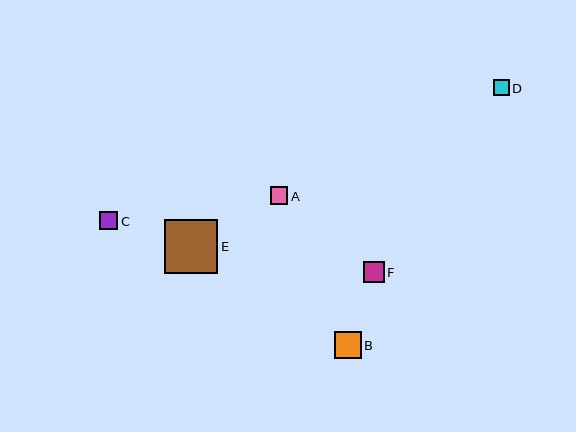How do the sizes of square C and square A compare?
Square C and square A are approximately the same size.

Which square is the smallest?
Square D is the smallest with a size of approximately 16 pixels.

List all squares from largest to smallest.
From largest to smallest: E, B, F, C, A, D.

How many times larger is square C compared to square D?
Square C is approximately 1.2 times the size of square D.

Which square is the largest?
Square E is the largest with a size of approximately 53 pixels.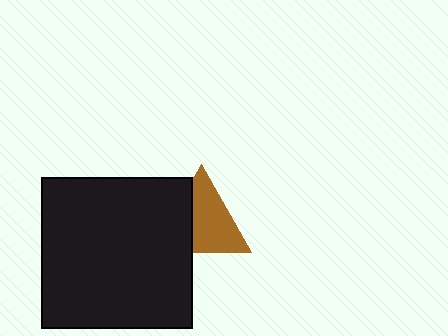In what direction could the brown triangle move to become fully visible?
The brown triangle could move right. That would shift it out from behind the black square entirely.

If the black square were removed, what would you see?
You would see the complete brown triangle.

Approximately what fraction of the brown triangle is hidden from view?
Roughly 36% of the brown triangle is hidden behind the black square.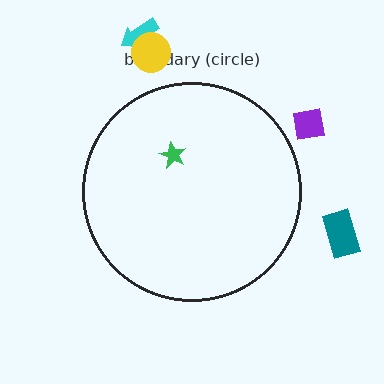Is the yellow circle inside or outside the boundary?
Outside.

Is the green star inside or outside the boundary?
Inside.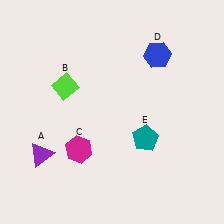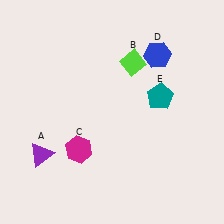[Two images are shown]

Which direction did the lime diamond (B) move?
The lime diamond (B) moved right.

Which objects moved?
The objects that moved are: the lime diamond (B), the teal pentagon (E).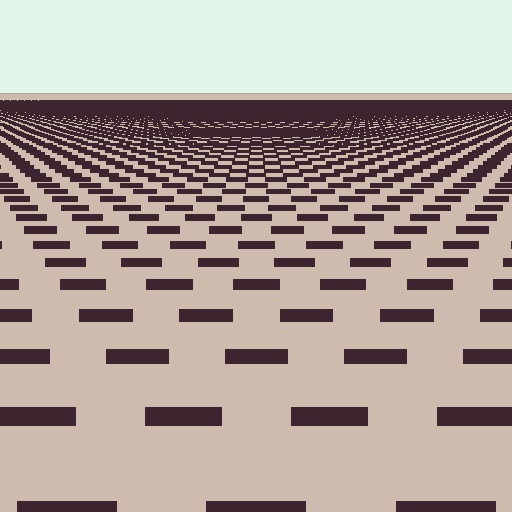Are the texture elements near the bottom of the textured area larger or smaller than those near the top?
Larger. Near the bottom, elements are closer to the viewer and appear at a bigger on-screen size.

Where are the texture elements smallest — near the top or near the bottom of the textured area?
Near the top.